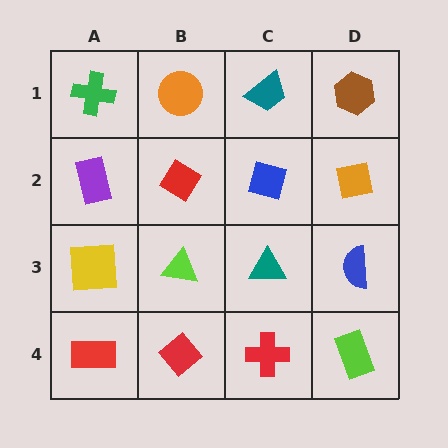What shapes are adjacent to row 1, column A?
A purple rectangle (row 2, column A), an orange circle (row 1, column B).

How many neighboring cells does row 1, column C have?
3.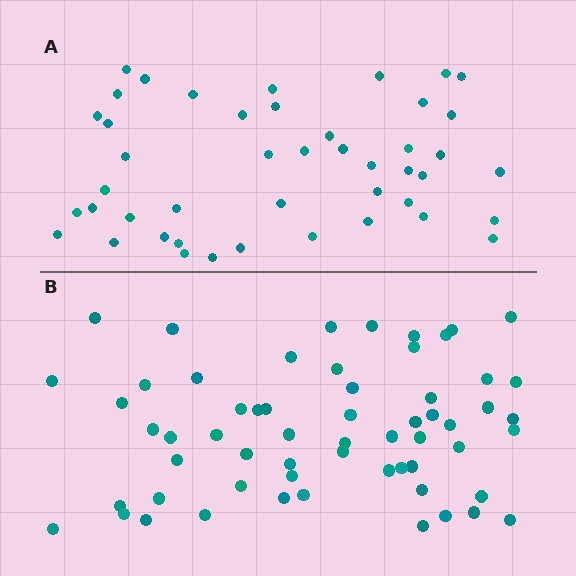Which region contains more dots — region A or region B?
Region B (the bottom region) has more dots.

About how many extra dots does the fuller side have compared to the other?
Region B has approximately 15 more dots than region A.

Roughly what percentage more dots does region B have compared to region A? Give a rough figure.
About 35% more.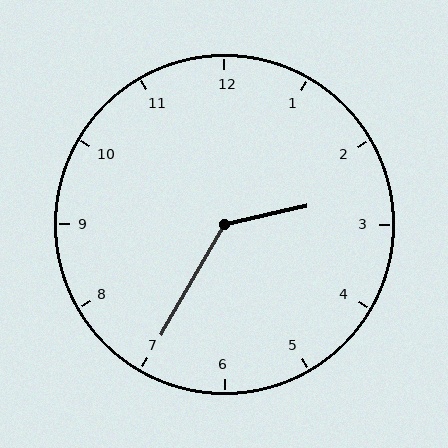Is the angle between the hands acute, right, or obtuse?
It is obtuse.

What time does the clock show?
2:35.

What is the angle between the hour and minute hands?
Approximately 132 degrees.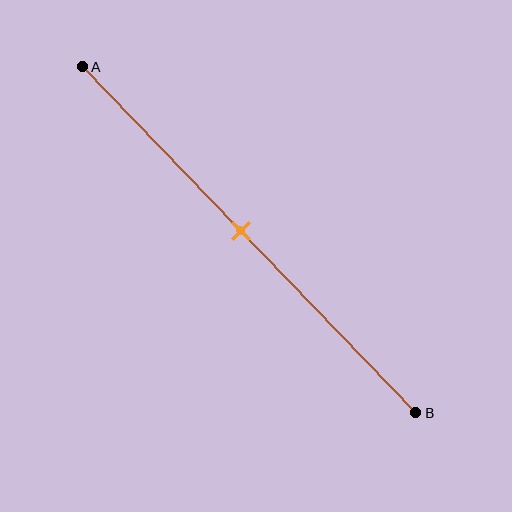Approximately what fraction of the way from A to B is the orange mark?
The orange mark is approximately 45% of the way from A to B.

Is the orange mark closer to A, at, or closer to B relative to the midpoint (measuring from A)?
The orange mark is approximately at the midpoint of segment AB.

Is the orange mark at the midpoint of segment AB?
Yes, the mark is approximately at the midpoint.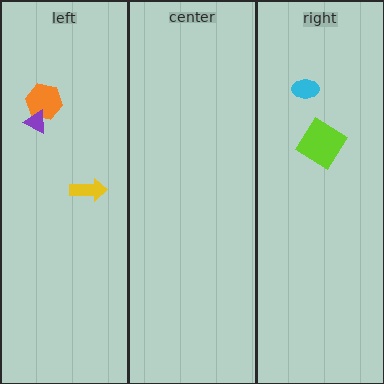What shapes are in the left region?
The orange hexagon, the yellow arrow, the purple triangle.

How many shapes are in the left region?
3.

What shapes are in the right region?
The cyan ellipse, the lime diamond.